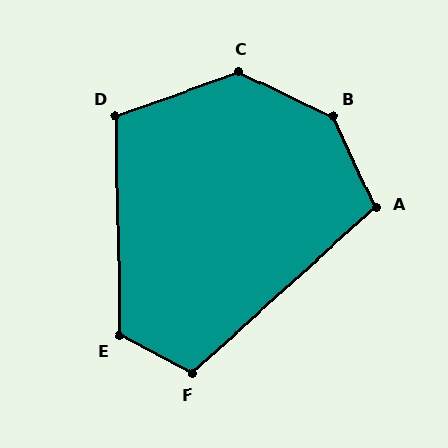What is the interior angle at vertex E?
Approximately 118 degrees (obtuse).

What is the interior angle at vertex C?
Approximately 135 degrees (obtuse).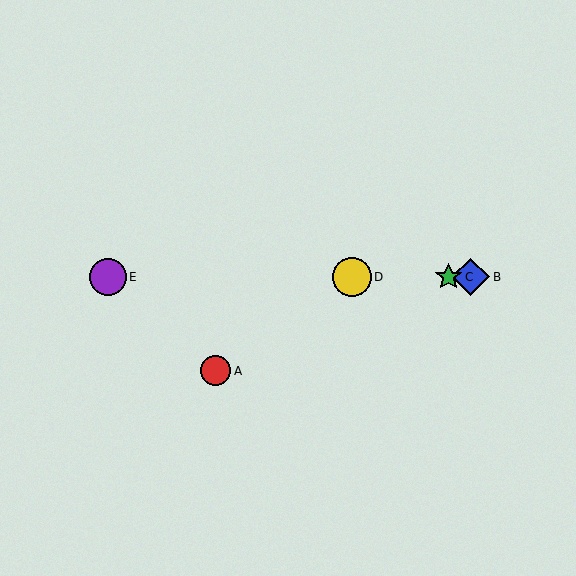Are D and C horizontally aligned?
Yes, both are at y≈277.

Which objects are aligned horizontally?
Objects B, C, D, E are aligned horizontally.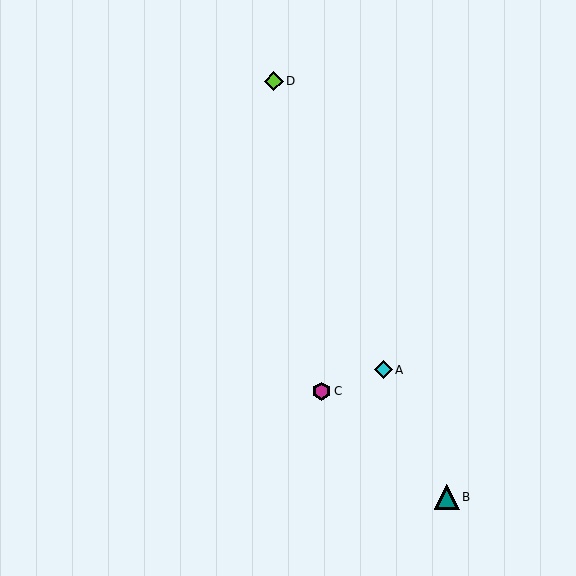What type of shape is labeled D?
Shape D is a lime diamond.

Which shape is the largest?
The teal triangle (labeled B) is the largest.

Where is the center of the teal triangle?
The center of the teal triangle is at (447, 497).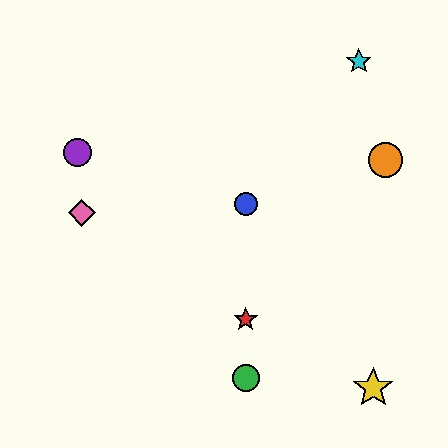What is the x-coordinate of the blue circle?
The blue circle is at x≈246.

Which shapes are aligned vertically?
The red star, the blue circle, the green circle are aligned vertically.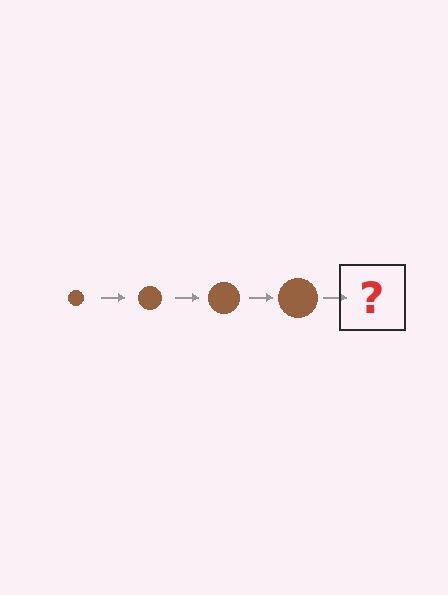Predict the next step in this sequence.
The next step is a brown circle, larger than the previous one.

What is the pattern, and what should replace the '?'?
The pattern is that the circle gets progressively larger each step. The '?' should be a brown circle, larger than the previous one.